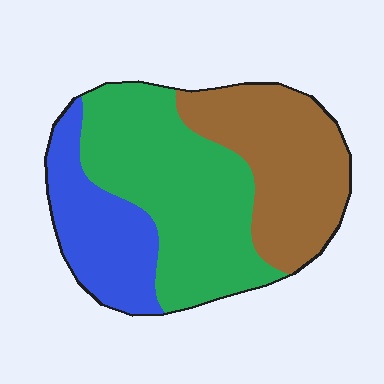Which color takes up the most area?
Green, at roughly 45%.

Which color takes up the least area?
Blue, at roughly 25%.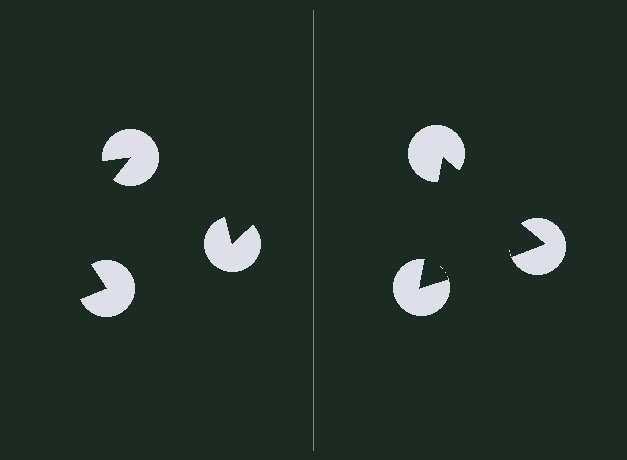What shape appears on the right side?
An illusory triangle.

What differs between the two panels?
The pac-man discs are positioned identically on both sides; only the wedge orientations differ. On the right they align to a triangle; on the left they are misaligned.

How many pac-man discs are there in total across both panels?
6 — 3 on each side.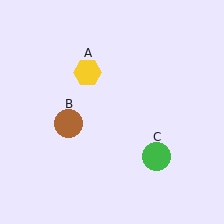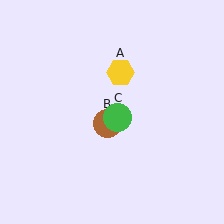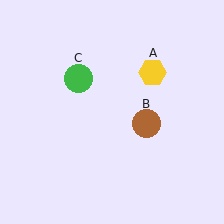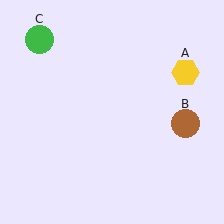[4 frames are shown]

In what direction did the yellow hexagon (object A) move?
The yellow hexagon (object A) moved right.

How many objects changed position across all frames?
3 objects changed position: yellow hexagon (object A), brown circle (object B), green circle (object C).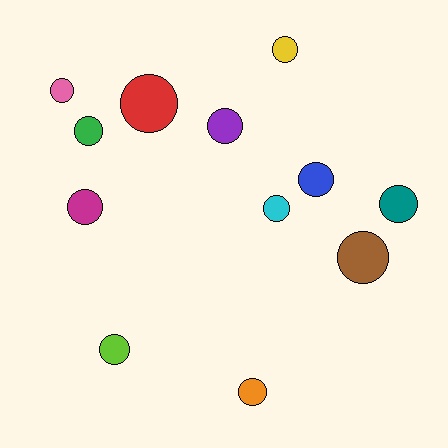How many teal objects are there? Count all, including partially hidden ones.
There is 1 teal object.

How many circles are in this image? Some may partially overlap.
There are 12 circles.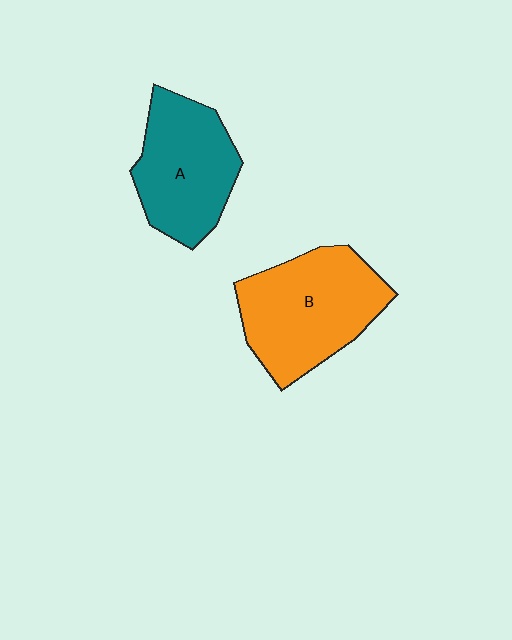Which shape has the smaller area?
Shape A (teal).